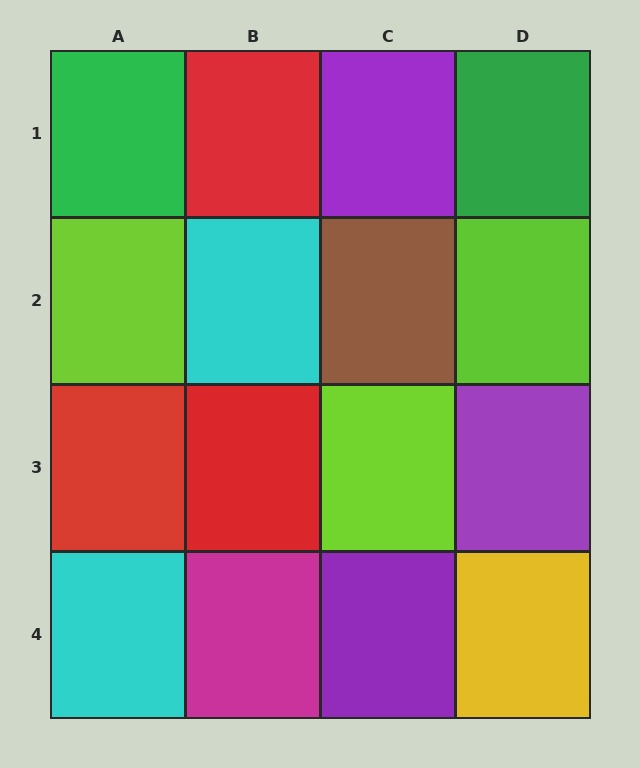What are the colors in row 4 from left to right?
Cyan, magenta, purple, yellow.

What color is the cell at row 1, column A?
Green.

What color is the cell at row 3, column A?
Red.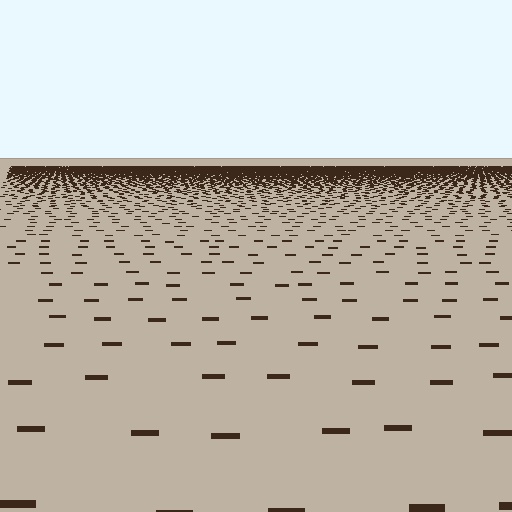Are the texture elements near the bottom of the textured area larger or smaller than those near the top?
Larger. Near the bottom, elements are closer to the viewer and appear at a bigger on-screen size.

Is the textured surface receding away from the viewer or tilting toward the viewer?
The surface is receding away from the viewer. Texture elements get smaller and denser toward the top.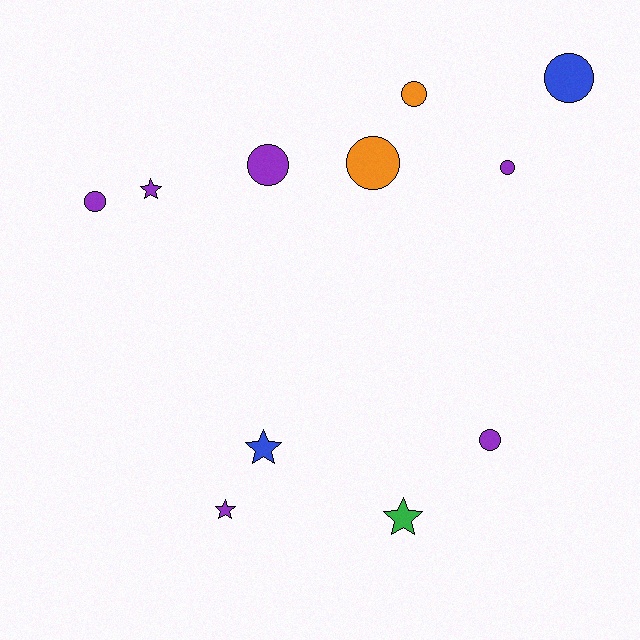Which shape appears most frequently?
Circle, with 7 objects.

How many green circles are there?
There are no green circles.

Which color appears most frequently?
Purple, with 6 objects.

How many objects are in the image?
There are 11 objects.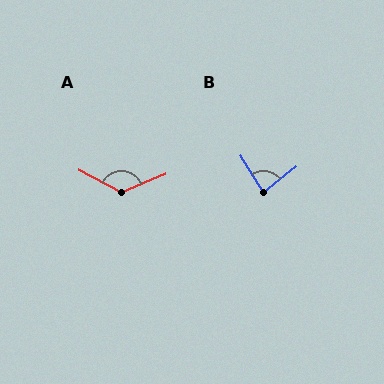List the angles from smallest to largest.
B (83°), A (129°).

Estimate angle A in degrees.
Approximately 129 degrees.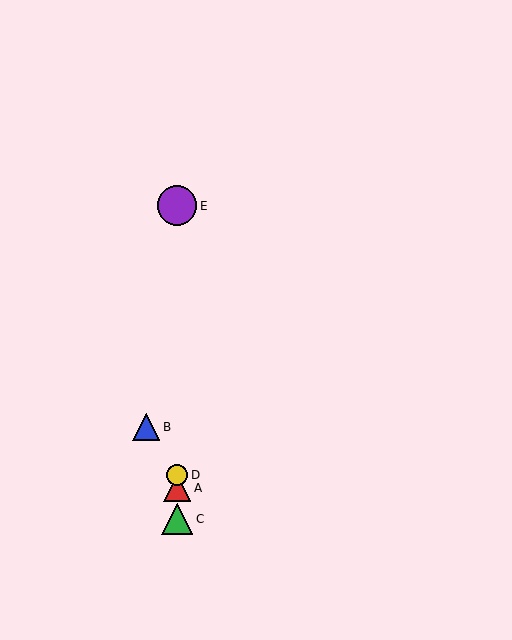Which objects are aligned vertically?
Objects A, C, D, E are aligned vertically.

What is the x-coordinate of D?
Object D is at x≈177.